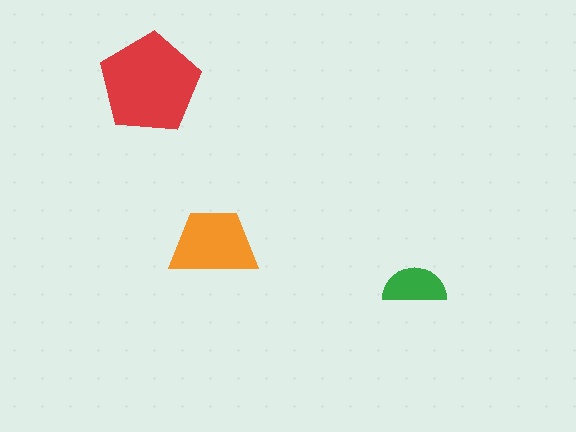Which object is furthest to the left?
The red pentagon is leftmost.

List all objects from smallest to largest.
The green semicircle, the orange trapezoid, the red pentagon.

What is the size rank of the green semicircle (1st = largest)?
3rd.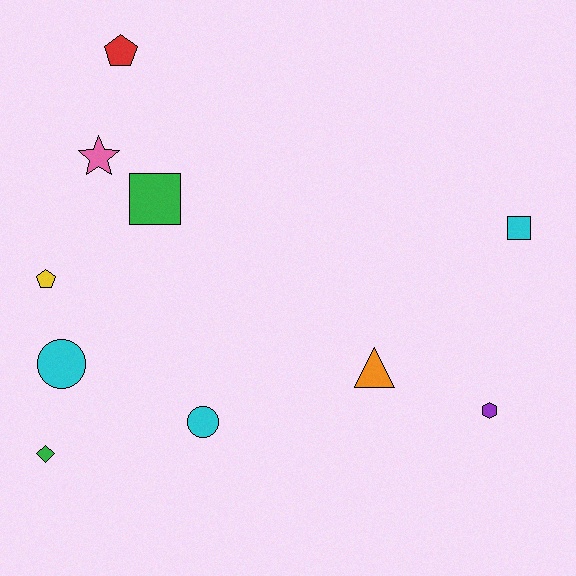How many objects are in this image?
There are 10 objects.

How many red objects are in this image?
There is 1 red object.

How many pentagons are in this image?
There are 2 pentagons.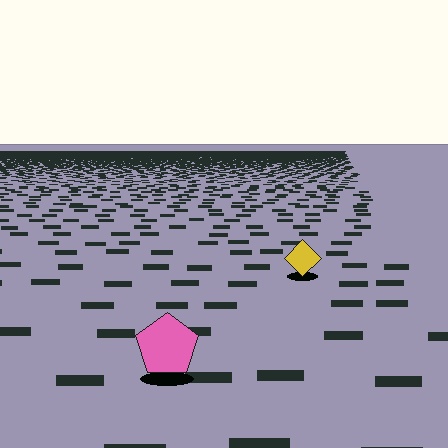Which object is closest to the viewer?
The pink pentagon is closest. The texture marks near it are larger and more spread out.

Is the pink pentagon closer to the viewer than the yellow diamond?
Yes. The pink pentagon is closer — you can tell from the texture gradient: the ground texture is coarser near it.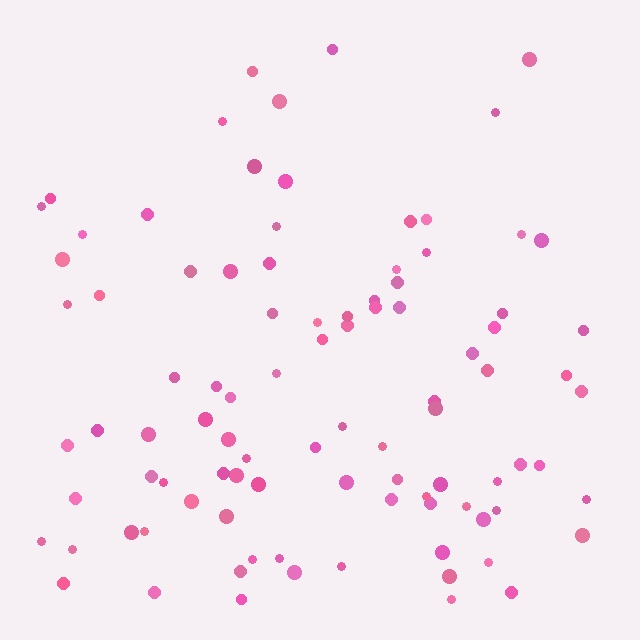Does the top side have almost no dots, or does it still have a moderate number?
Still a moderate number, just noticeably fewer than the bottom.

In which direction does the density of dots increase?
From top to bottom, with the bottom side densest.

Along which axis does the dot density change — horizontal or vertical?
Vertical.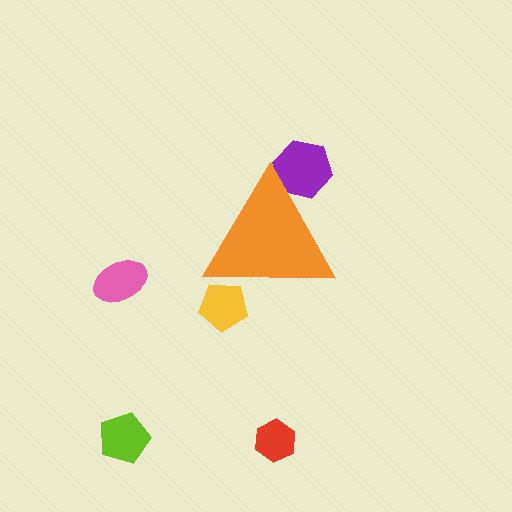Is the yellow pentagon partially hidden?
Yes, the yellow pentagon is partially hidden behind the orange triangle.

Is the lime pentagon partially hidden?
No, the lime pentagon is fully visible.